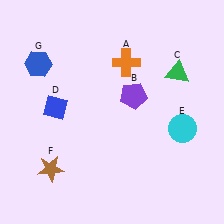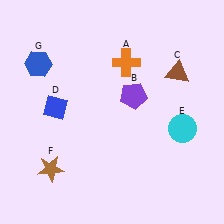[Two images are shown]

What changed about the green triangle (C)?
In Image 1, C is green. In Image 2, it changed to brown.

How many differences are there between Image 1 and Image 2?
There is 1 difference between the two images.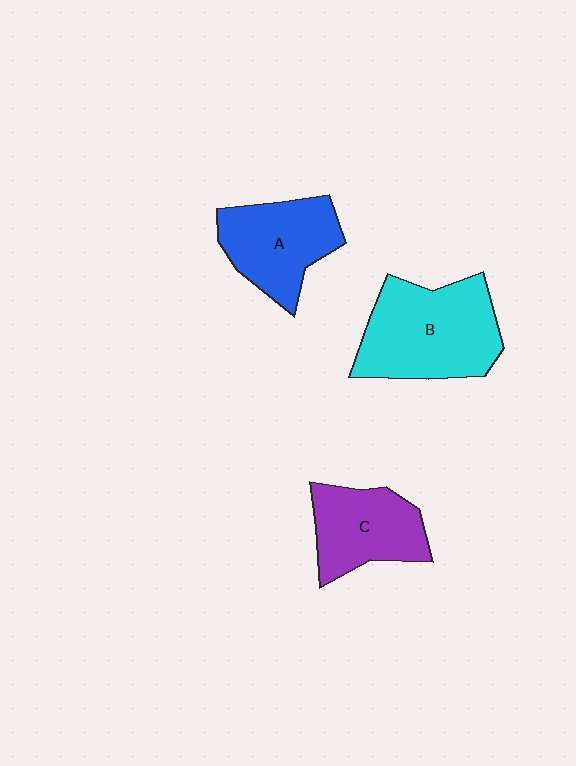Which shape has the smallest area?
Shape C (purple).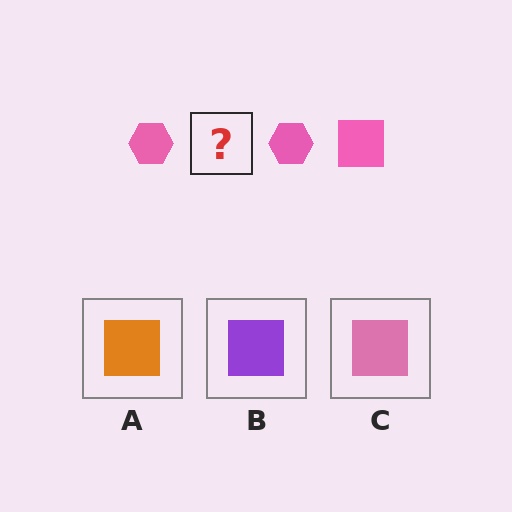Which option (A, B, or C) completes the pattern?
C.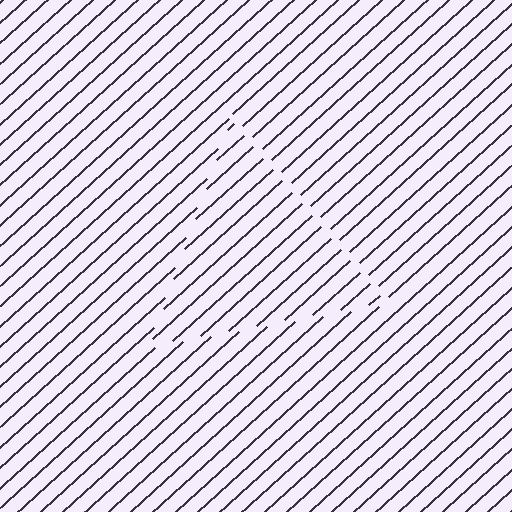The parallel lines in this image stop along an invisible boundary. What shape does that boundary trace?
An illusory triangle. The interior of the shape contains the same grating, shifted by half a period — the contour is defined by the phase discontinuity where line-ends from the inner and outer gratings abut.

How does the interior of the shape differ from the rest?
The interior of the shape contains the same grating, shifted by half a period — the contour is defined by the phase discontinuity where line-ends from the inner and outer gratings abut.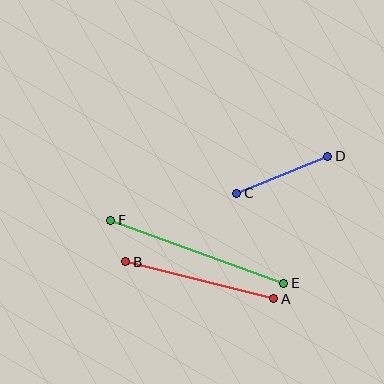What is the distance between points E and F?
The distance is approximately 184 pixels.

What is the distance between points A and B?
The distance is approximately 153 pixels.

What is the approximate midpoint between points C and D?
The midpoint is at approximately (282, 175) pixels.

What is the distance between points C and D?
The distance is approximately 98 pixels.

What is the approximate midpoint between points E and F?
The midpoint is at approximately (197, 252) pixels.